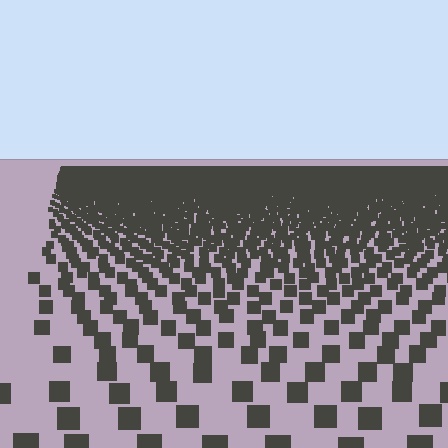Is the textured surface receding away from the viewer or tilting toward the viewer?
The surface is receding away from the viewer. Texture elements get smaller and denser toward the top.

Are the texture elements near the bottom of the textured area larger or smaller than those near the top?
Larger. Near the bottom, elements are closer to the viewer and appear at a bigger on-screen size.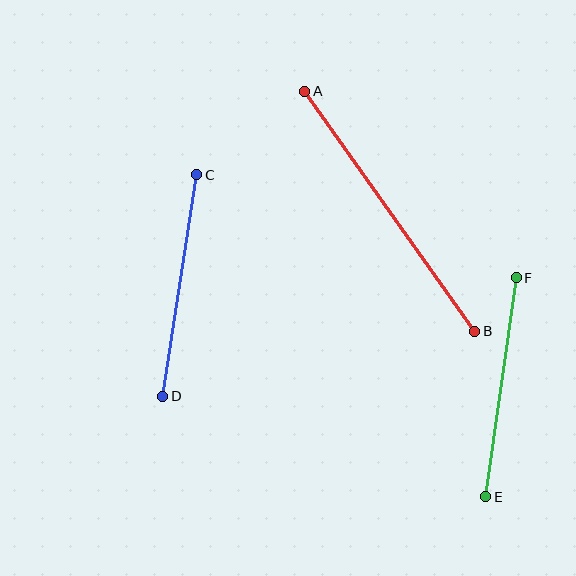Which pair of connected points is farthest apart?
Points A and B are farthest apart.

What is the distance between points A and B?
The distance is approximately 294 pixels.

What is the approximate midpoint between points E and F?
The midpoint is at approximately (501, 387) pixels.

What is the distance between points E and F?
The distance is approximately 221 pixels.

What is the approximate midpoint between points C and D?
The midpoint is at approximately (180, 285) pixels.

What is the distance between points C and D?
The distance is approximately 224 pixels.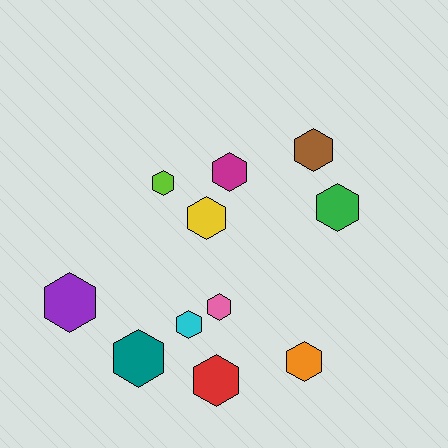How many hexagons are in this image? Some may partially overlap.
There are 11 hexagons.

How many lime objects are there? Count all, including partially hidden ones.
There is 1 lime object.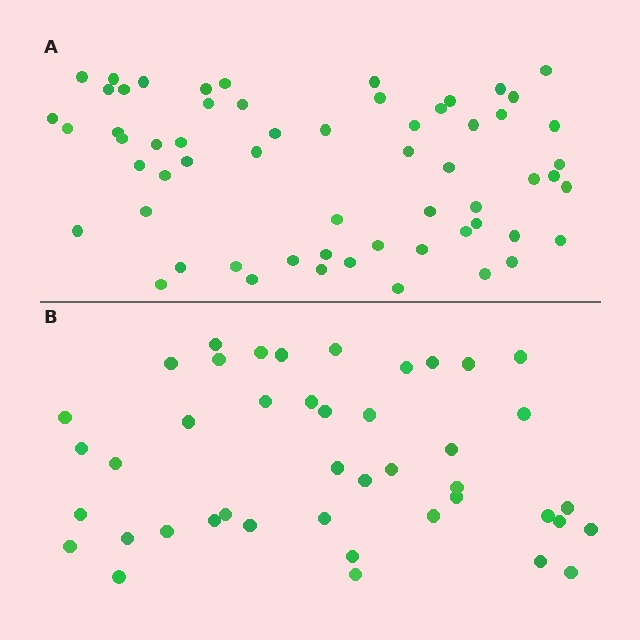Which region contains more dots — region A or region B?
Region A (the top region) has more dots.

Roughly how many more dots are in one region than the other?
Region A has approximately 15 more dots than region B.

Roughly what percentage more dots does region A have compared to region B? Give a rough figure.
About 40% more.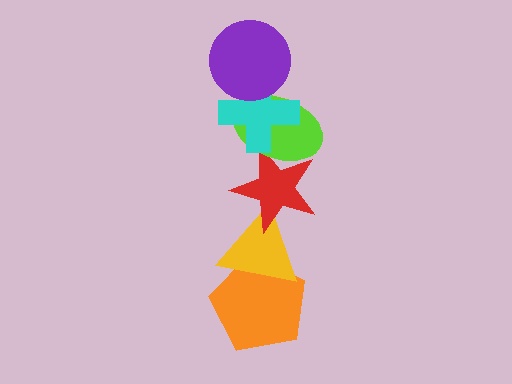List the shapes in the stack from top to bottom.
From top to bottom: the purple circle, the cyan cross, the lime ellipse, the red star, the yellow triangle, the orange pentagon.